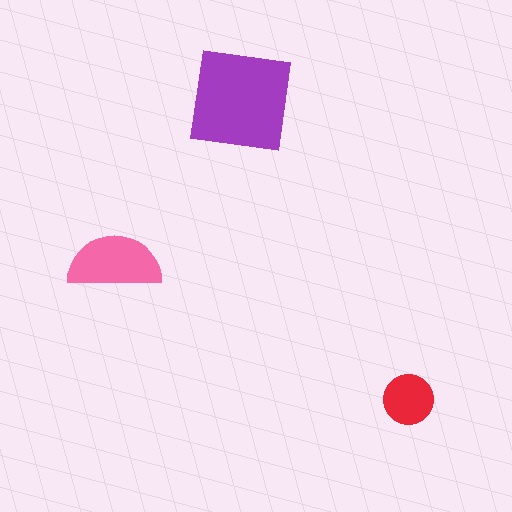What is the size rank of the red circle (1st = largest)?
3rd.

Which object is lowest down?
The red circle is bottommost.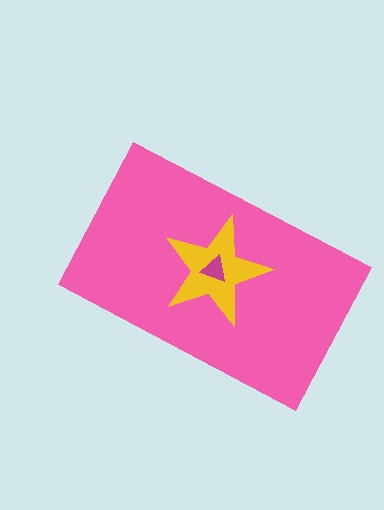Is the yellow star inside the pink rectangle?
Yes.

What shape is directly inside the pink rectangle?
The yellow star.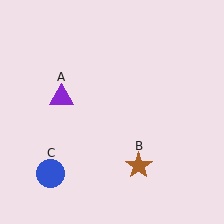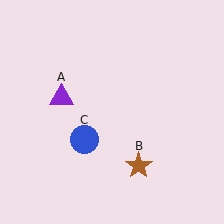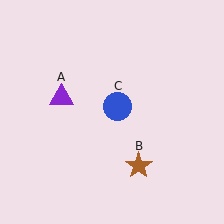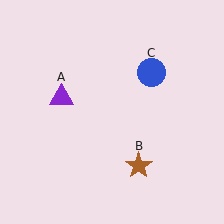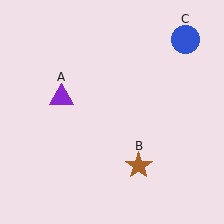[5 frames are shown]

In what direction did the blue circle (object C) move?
The blue circle (object C) moved up and to the right.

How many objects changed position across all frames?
1 object changed position: blue circle (object C).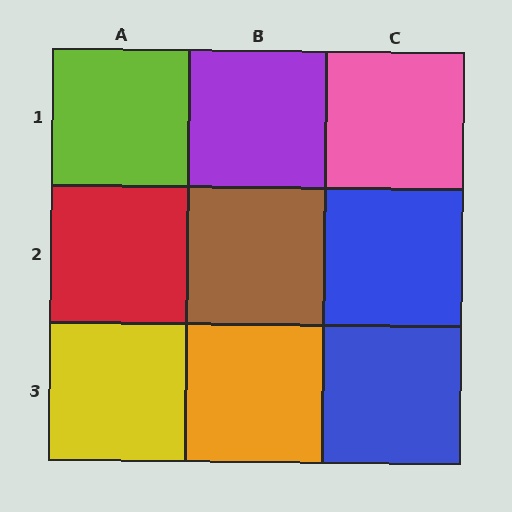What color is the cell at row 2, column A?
Red.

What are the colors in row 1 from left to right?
Lime, purple, pink.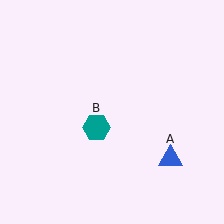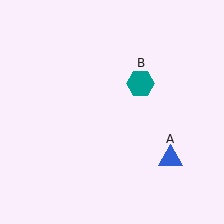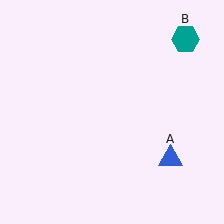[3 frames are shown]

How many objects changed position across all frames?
1 object changed position: teal hexagon (object B).